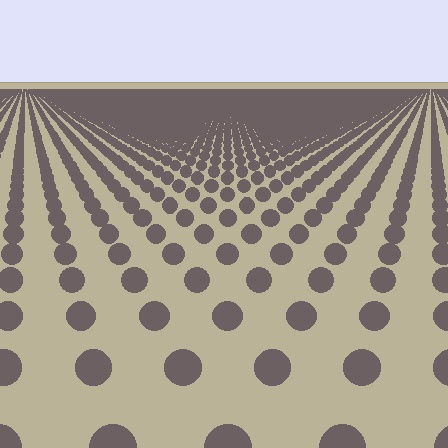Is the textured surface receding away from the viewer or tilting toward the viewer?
The surface is receding away from the viewer. Texture elements get smaller and denser toward the top.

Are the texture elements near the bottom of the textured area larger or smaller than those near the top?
Larger. Near the bottom, elements are closer to the viewer and appear at a bigger on-screen size.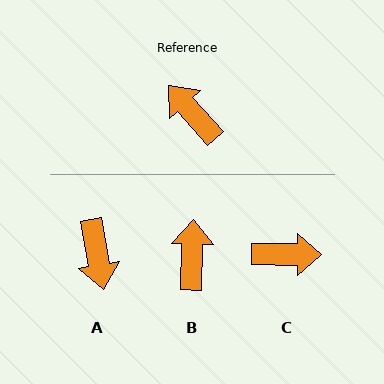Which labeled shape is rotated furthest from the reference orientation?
A, about 148 degrees away.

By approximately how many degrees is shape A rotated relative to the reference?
Approximately 148 degrees counter-clockwise.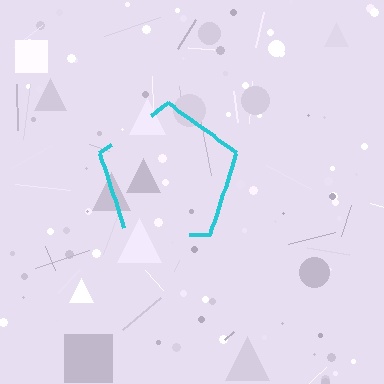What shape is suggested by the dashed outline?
The dashed outline suggests a pentagon.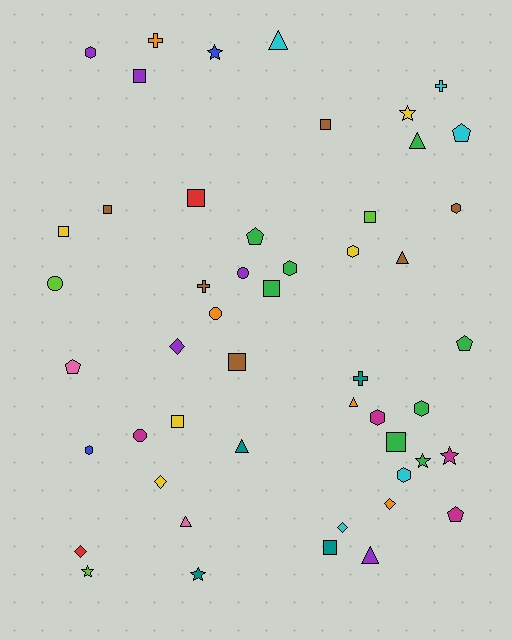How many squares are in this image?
There are 11 squares.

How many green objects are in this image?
There are 8 green objects.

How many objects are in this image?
There are 50 objects.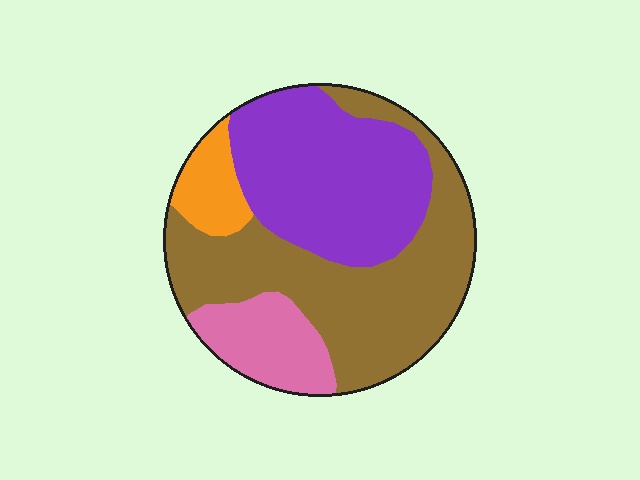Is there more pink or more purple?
Purple.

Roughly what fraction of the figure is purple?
Purple takes up about one third (1/3) of the figure.